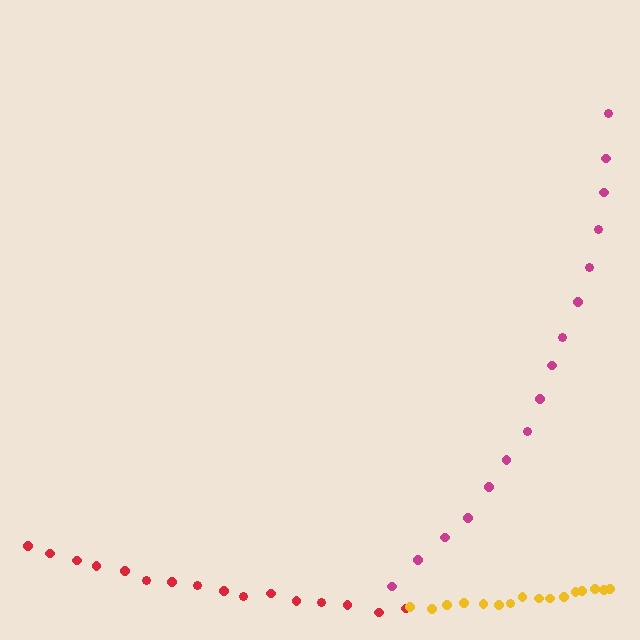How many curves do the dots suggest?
There are 3 distinct paths.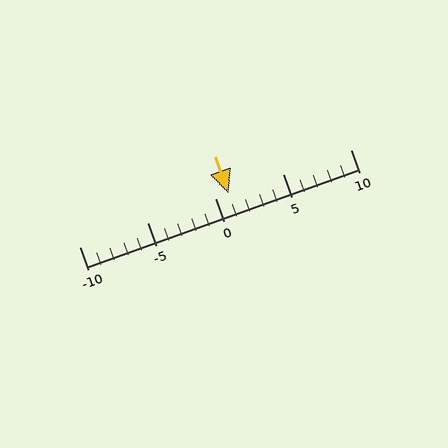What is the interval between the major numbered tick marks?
The major tick marks are spaced 5 units apart.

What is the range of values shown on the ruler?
The ruler shows values from -10 to 10.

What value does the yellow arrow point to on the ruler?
The yellow arrow points to approximately 1.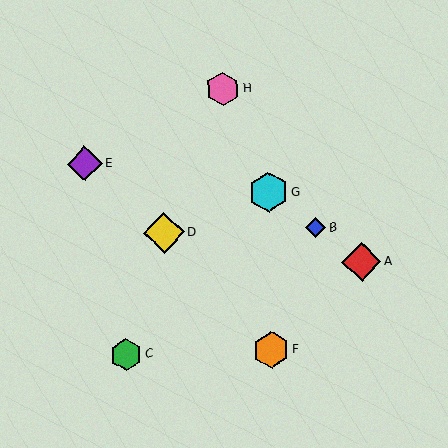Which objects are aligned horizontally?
Objects B, D are aligned horizontally.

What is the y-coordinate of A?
Object A is at y≈262.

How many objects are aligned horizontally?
2 objects (B, D) are aligned horizontally.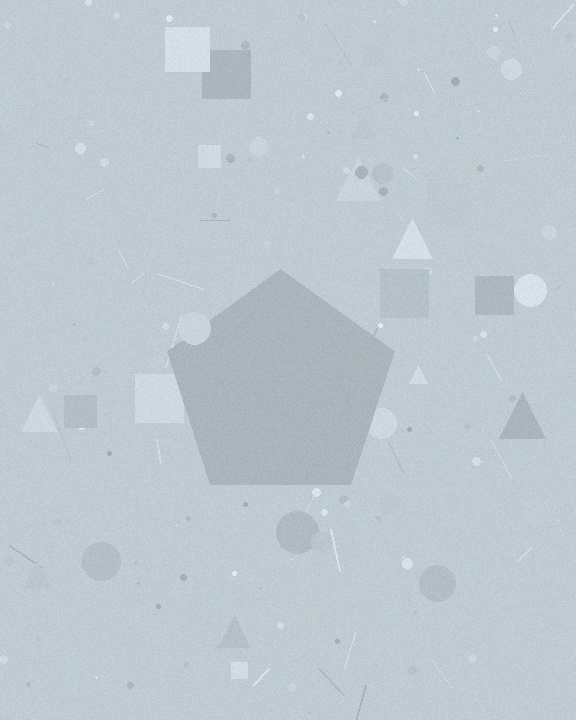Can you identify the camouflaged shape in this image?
The camouflaged shape is a pentagon.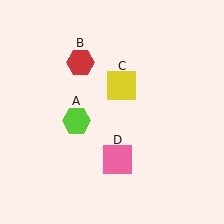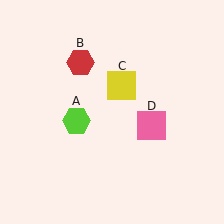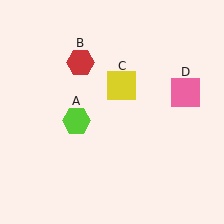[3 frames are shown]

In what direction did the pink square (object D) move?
The pink square (object D) moved up and to the right.